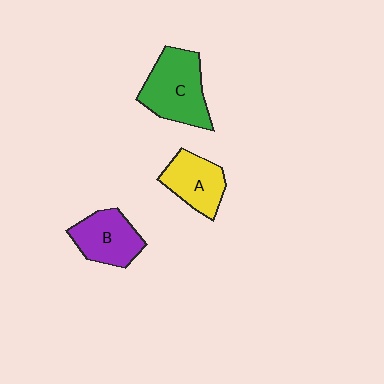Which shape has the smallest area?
Shape A (yellow).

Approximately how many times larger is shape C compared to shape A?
Approximately 1.4 times.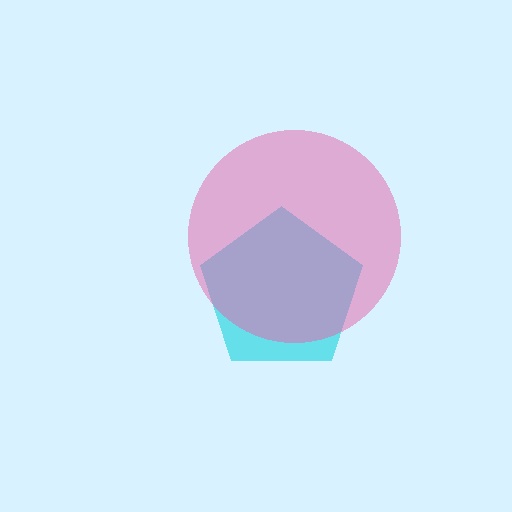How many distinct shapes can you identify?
There are 2 distinct shapes: a cyan pentagon, a pink circle.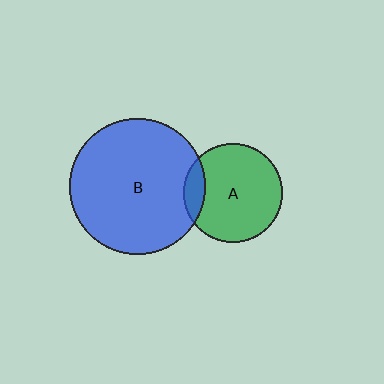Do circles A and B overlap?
Yes.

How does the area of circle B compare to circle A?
Approximately 1.9 times.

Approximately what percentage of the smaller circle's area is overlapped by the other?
Approximately 15%.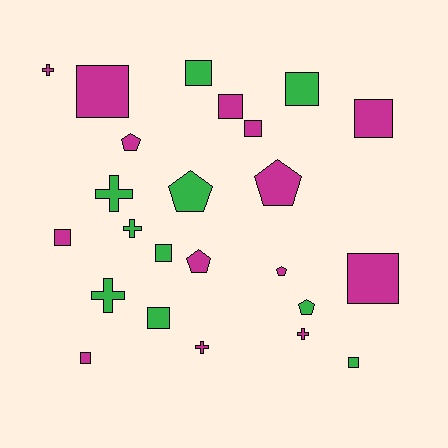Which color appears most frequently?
Magenta, with 14 objects.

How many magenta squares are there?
There are 7 magenta squares.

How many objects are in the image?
There are 24 objects.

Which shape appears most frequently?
Square, with 12 objects.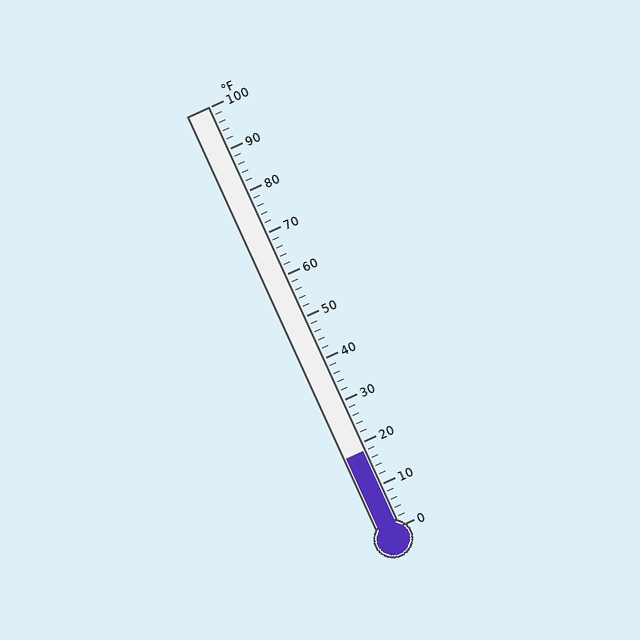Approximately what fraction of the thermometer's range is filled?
The thermometer is filled to approximately 20% of its range.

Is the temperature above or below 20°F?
The temperature is below 20°F.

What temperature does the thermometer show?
The thermometer shows approximately 18°F.